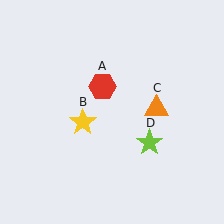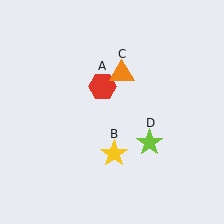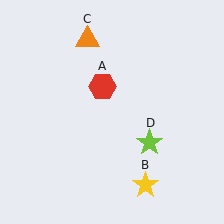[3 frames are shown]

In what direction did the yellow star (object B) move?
The yellow star (object B) moved down and to the right.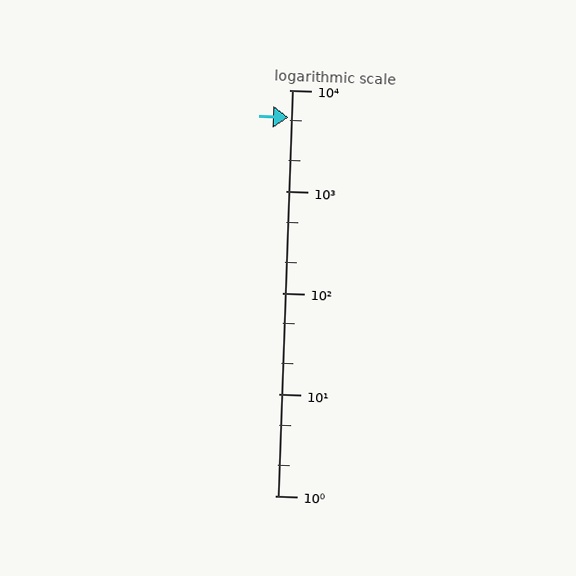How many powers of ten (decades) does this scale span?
The scale spans 4 decades, from 1 to 10000.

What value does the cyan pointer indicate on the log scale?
The pointer indicates approximately 5300.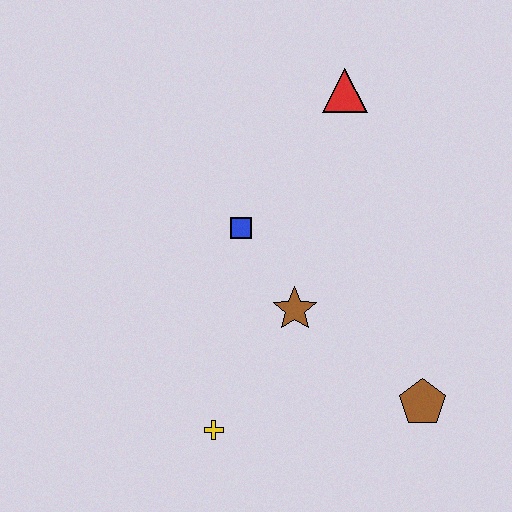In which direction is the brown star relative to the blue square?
The brown star is below the blue square.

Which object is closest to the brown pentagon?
The brown star is closest to the brown pentagon.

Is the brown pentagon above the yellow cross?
Yes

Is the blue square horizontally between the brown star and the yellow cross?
Yes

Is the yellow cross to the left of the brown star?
Yes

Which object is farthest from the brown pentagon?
The red triangle is farthest from the brown pentagon.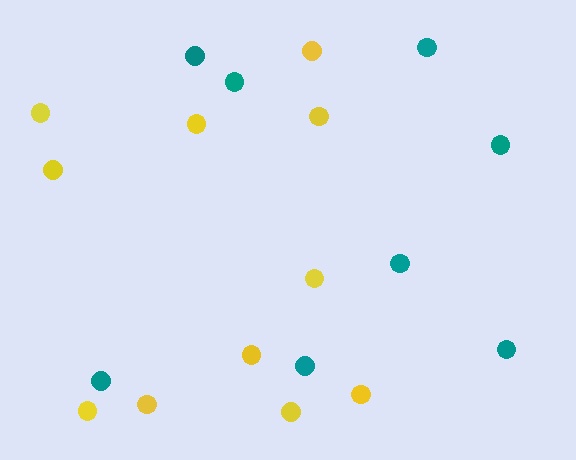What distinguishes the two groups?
There are 2 groups: one group of yellow circles (11) and one group of teal circles (8).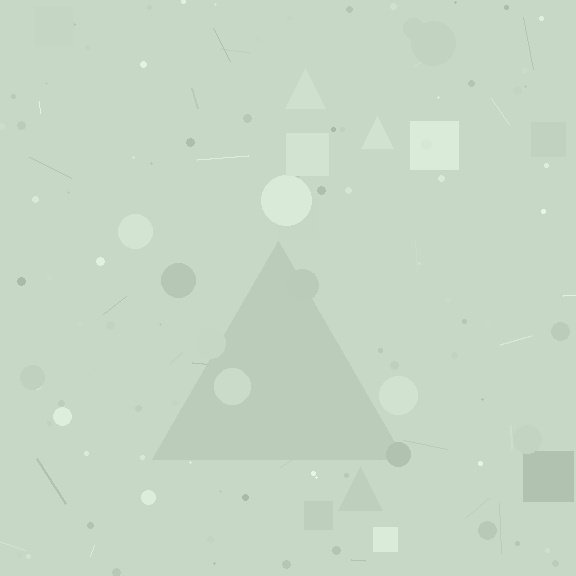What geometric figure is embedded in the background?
A triangle is embedded in the background.